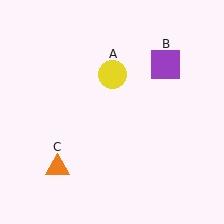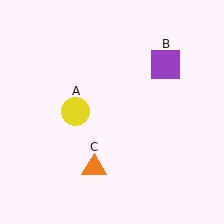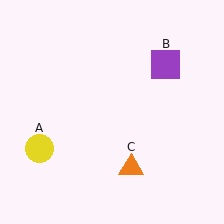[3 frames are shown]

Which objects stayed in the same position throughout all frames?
Purple square (object B) remained stationary.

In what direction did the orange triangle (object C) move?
The orange triangle (object C) moved right.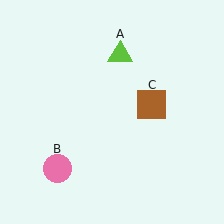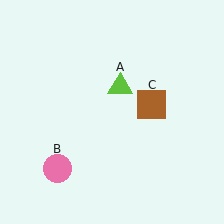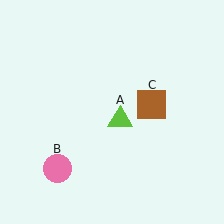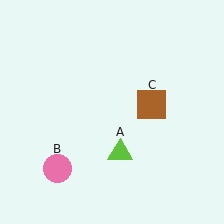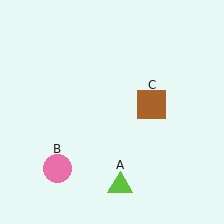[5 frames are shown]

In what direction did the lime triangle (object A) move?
The lime triangle (object A) moved down.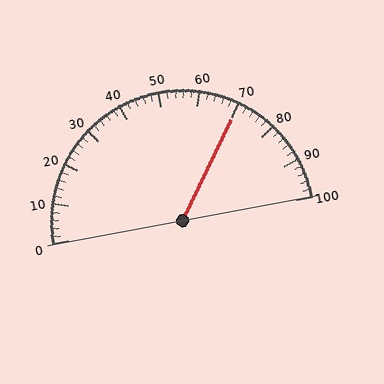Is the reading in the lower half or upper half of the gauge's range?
The reading is in the upper half of the range (0 to 100).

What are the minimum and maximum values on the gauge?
The gauge ranges from 0 to 100.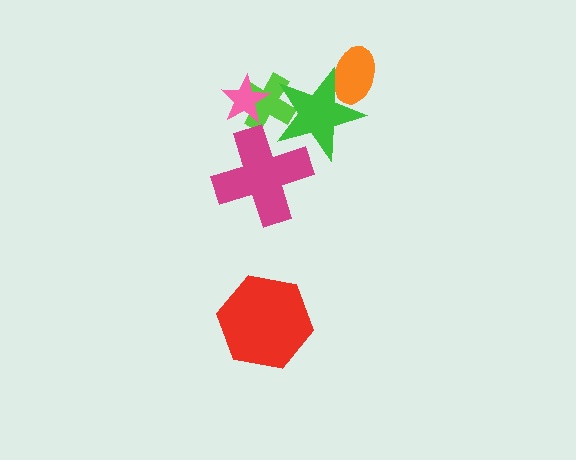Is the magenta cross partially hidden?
Yes, it is partially covered by another shape.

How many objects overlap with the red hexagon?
0 objects overlap with the red hexagon.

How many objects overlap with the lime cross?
2 objects overlap with the lime cross.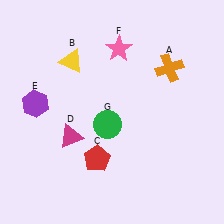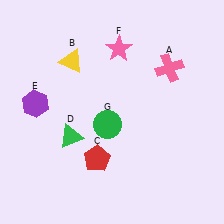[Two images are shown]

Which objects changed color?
A changed from orange to pink. D changed from magenta to green.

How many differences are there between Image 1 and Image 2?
There are 2 differences between the two images.